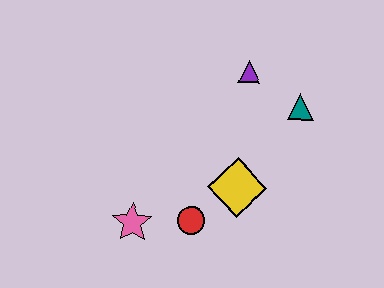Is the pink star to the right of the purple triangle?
No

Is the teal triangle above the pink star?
Yes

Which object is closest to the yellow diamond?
The red circle is closest to the yellow diamond.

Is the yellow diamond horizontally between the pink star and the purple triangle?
Yes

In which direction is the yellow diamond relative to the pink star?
The yellow diamond is to the right of the pink star.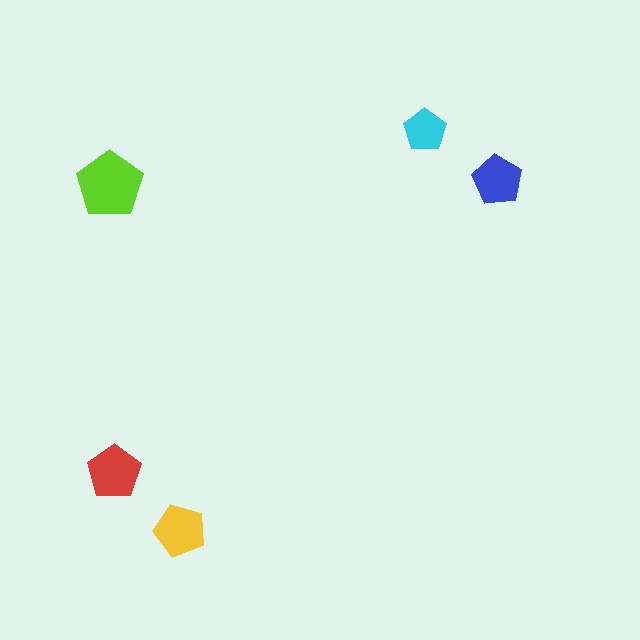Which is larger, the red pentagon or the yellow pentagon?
The red one.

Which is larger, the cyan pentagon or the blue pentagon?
The blue one.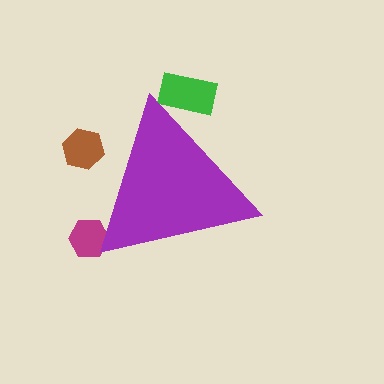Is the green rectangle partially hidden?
Yes, the green rectangle is partially hidden behind the purple triangle.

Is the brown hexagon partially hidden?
Yes, the brown hexagon is partially hidden behind the purple triangle.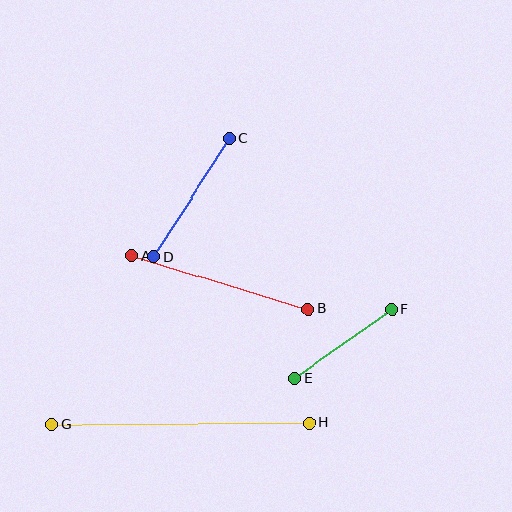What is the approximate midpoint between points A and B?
The midpoint is at approximately (220, 282) pixels.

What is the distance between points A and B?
The distance is approximately 184 pixels.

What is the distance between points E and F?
The distance is approximately 119 pixels.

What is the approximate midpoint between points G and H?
The midpoint is at approximately (181, 424) pixels.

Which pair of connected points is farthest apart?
Points G and H are farthest apart.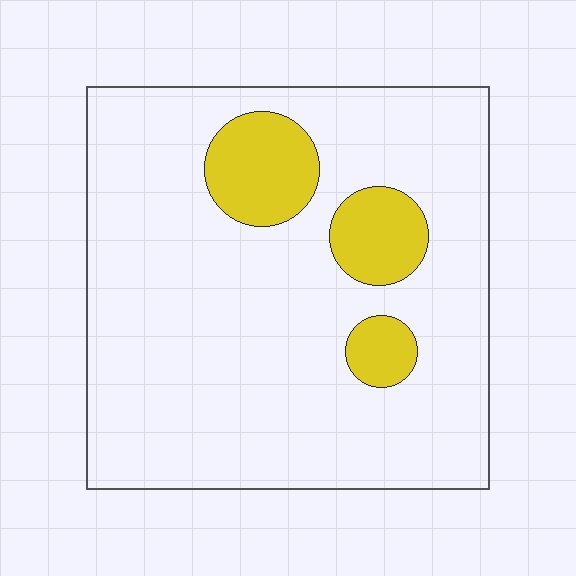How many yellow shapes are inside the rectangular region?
3.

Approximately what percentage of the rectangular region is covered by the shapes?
Approximately 15%.